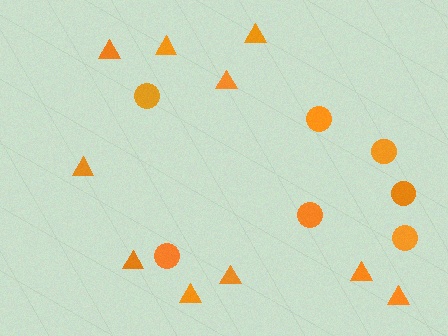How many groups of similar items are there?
There are 2 groups: one group of circles (7) and one group of triangles (10).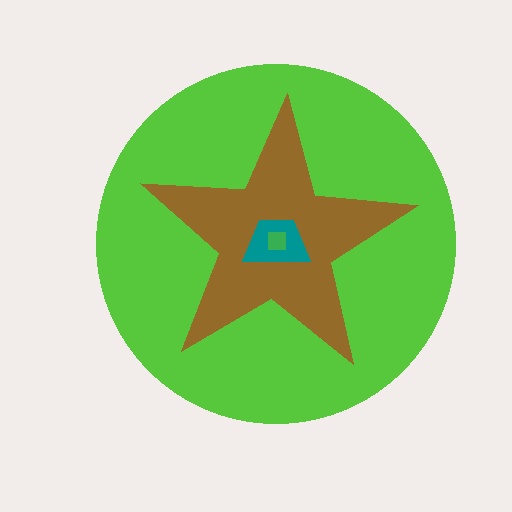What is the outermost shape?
The lime circle.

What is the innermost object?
The green square.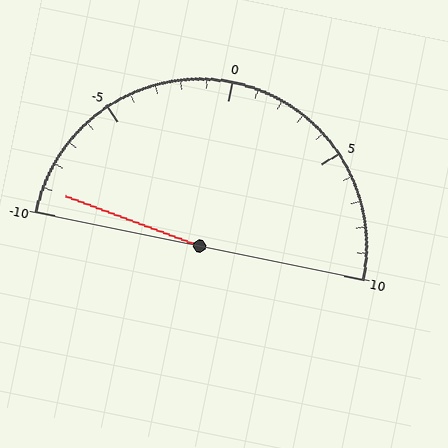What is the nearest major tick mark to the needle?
The nearest major tick mark is -10.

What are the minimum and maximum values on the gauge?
The gauge ranges from -10 to 10.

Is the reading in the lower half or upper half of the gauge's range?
The reading is in the lower half of the range (-10 to 10).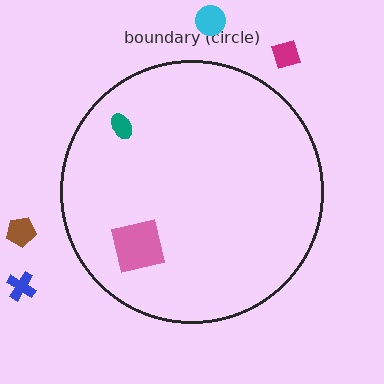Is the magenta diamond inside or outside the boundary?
Outside.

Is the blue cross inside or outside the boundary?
Outside.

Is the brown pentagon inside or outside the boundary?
Outside.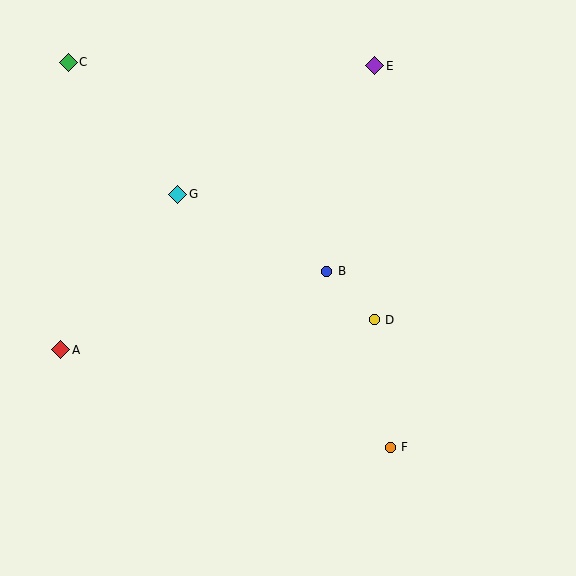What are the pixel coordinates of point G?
Point G is at (178, 194).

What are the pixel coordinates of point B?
Point B is at (327, 271).